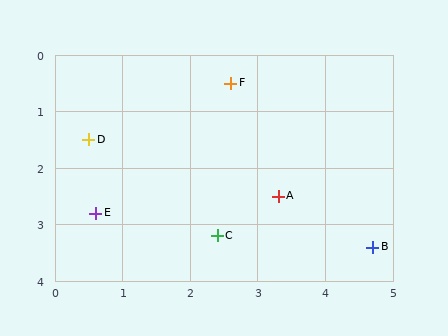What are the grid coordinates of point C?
Point C is at approximately (2.4, 3.2).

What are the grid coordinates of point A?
Point A is at approximately (3.3, 2.5).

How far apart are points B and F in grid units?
Points B and F are about 3.6 grid units apart.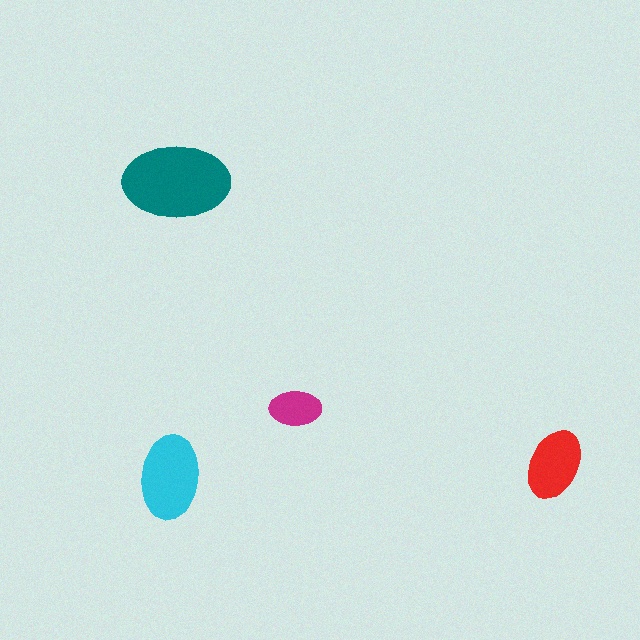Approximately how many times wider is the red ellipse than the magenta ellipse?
About 1.5 times wider.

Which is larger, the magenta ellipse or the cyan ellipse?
The cyan one.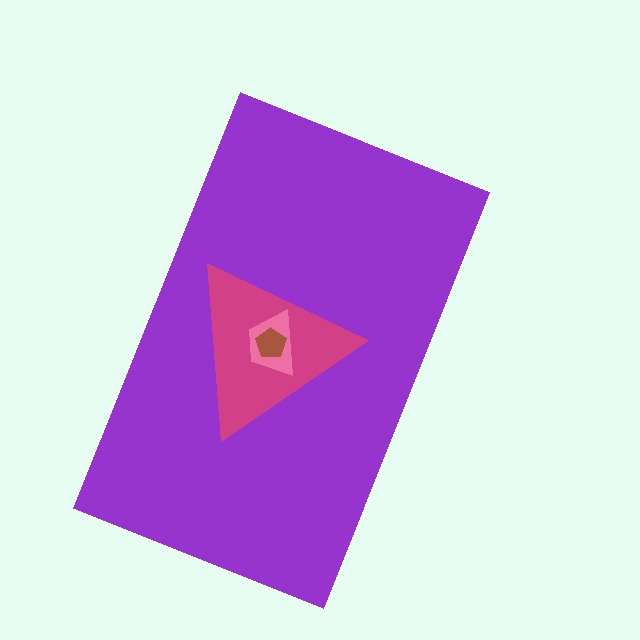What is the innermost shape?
The brown pentagon.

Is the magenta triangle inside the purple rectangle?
Yes.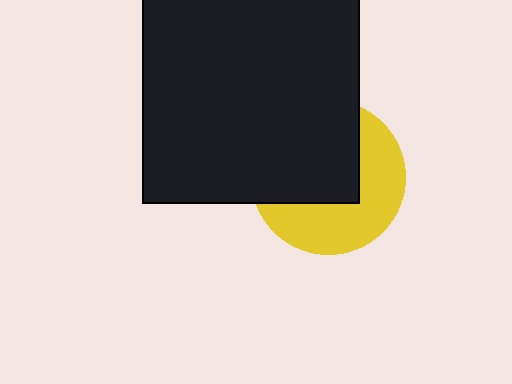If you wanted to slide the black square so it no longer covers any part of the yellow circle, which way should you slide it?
Slide it toward the upper-left — that is the most direct way to separate the two shapes.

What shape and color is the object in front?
The object in front is a black square.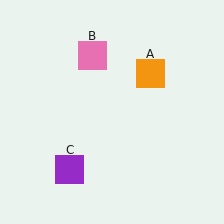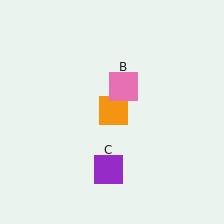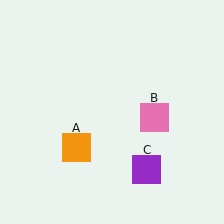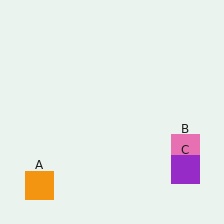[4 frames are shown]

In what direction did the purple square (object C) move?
The purple square (object C) moved right.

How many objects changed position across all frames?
3 objects changed position: orange square (object A), pink square (object B), purple square (object C).